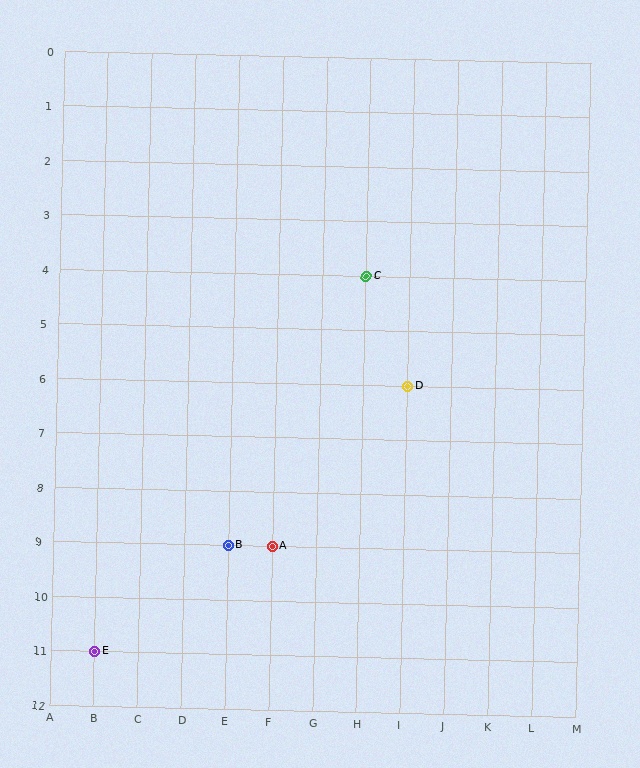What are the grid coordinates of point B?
Point B is at grid coordinates (E, 9).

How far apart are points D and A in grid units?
Points D and A are 3 columns and 3 rows apart (about 4.2 grid units diagonally).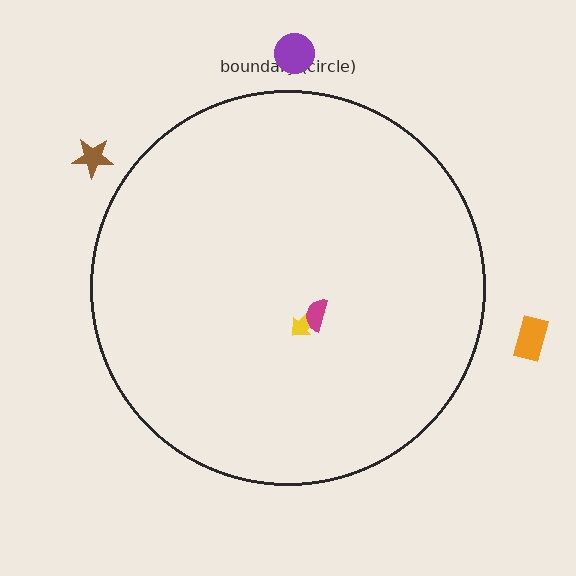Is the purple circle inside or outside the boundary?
Outside.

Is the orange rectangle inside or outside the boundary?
Outside.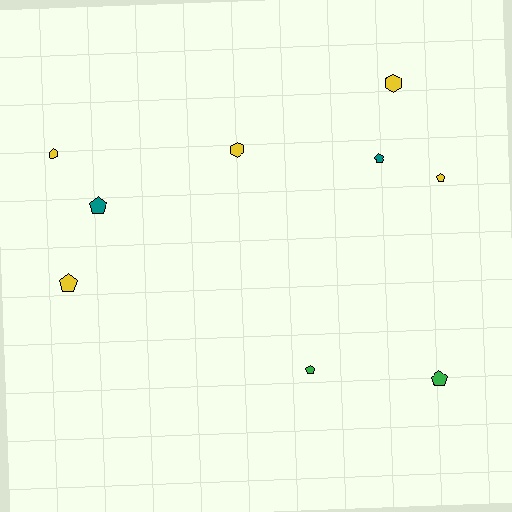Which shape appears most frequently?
Pentagon, with 6 objects.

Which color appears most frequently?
Yellow, with 5 objects.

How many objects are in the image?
There are 9 objects.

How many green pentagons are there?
There are 2 green pentagons.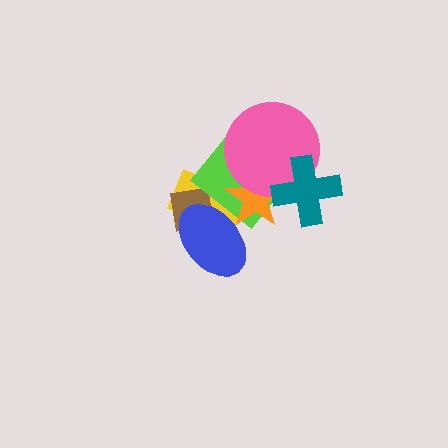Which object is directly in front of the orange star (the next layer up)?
The pink circle is directly in front of the orange star.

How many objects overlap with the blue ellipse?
3 objects overlap with the blue ellipse.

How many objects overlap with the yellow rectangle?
4 objects overlap with the yellow rectangle.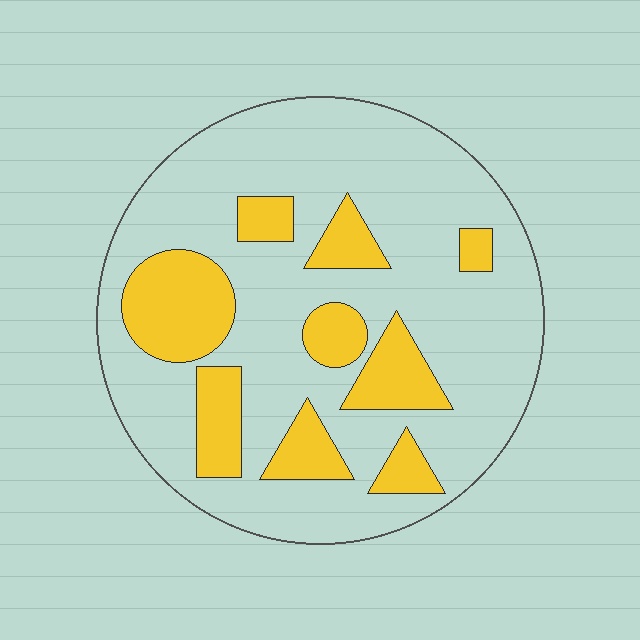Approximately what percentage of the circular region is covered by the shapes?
Approximately 25%.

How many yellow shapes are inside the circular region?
9.